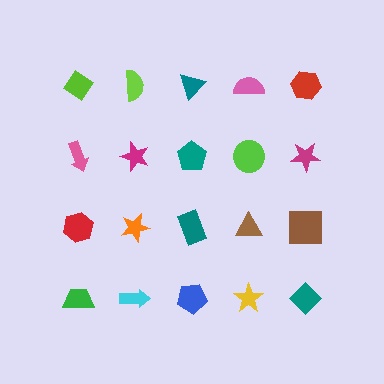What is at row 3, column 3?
A teal rectangle.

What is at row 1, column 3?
A teal triangle.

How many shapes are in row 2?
5 shapes.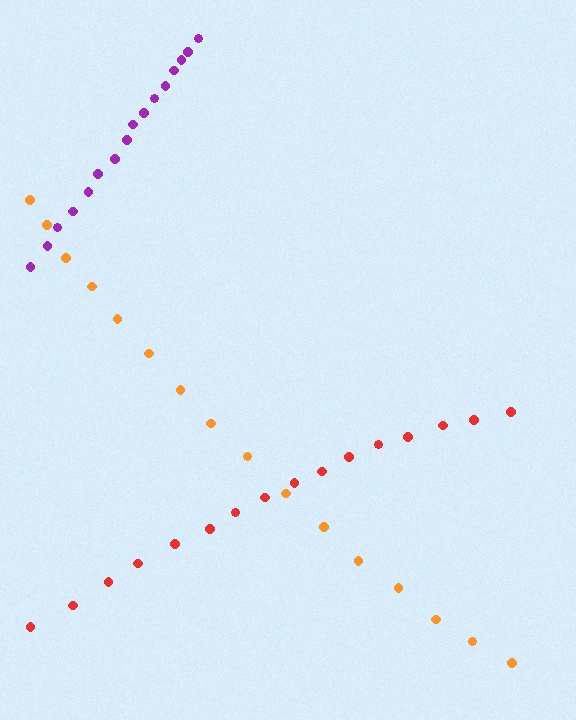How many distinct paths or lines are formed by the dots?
There are 3 distinct paths.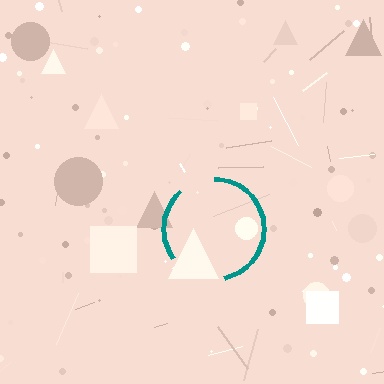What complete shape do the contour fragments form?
The contour fragments form a circle.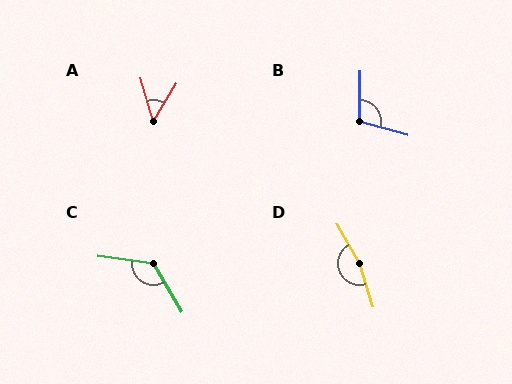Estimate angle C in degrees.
Approximately 127 degrees.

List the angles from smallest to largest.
A (48°), B (104°), C (127°), D (167°).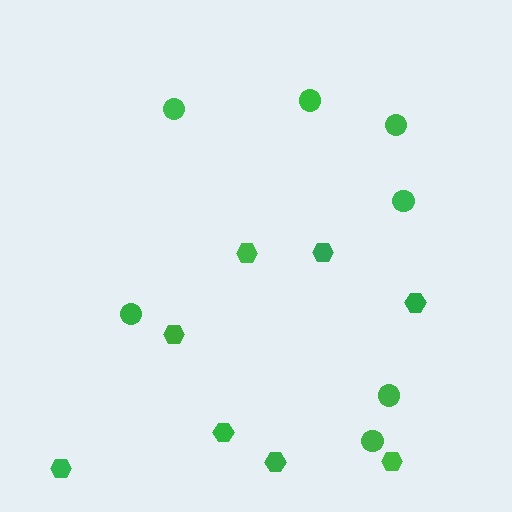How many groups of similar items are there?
There are 2 groups: one group of hexagons (8) and one group of circles (7).